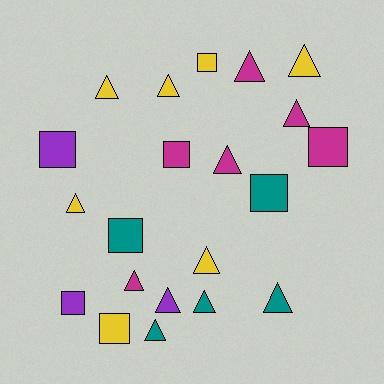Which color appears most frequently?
Yellow, with 7 objects.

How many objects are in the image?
There are 21 objects.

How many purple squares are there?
There are 2 purple squares.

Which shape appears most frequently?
Triangle, with 13 objects.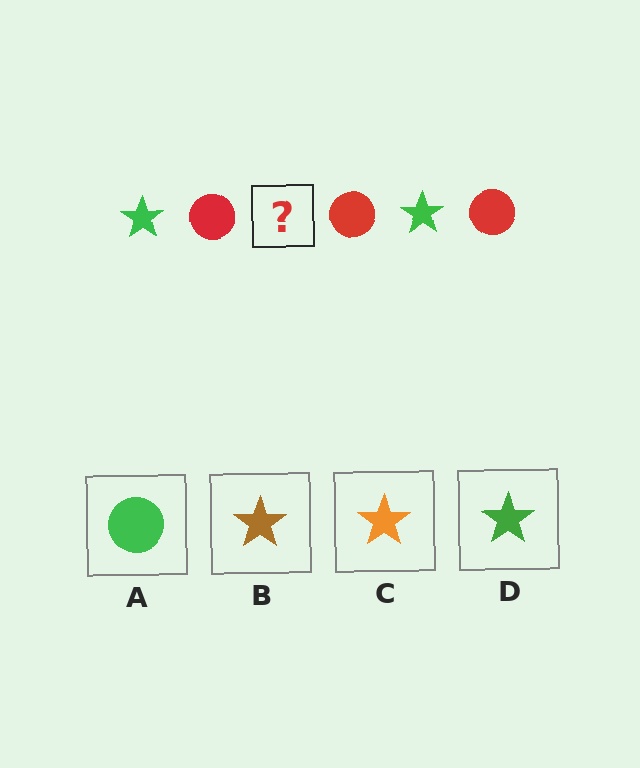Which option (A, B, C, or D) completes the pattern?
D.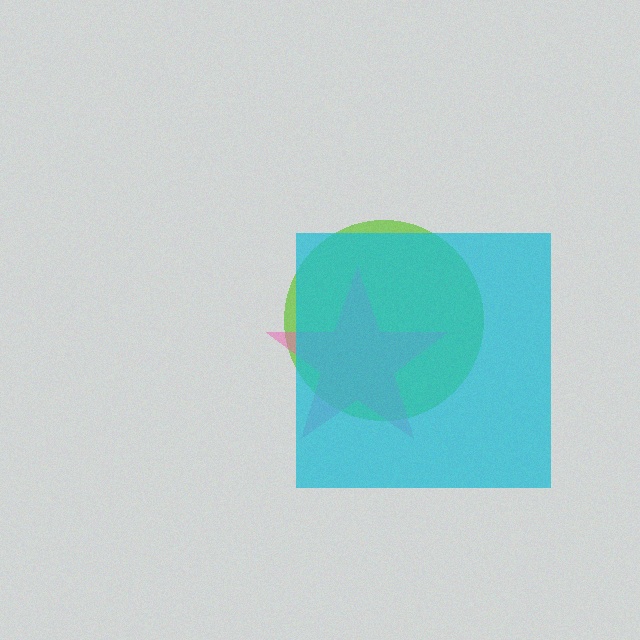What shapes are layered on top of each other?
The layered shapes are: a lime circle, a pink star, a cyan square.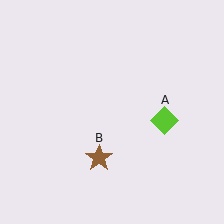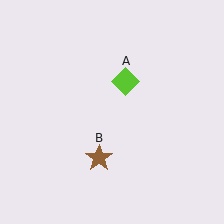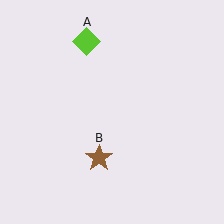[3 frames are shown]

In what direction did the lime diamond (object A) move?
The lime diamond (object A) moved up and to the left.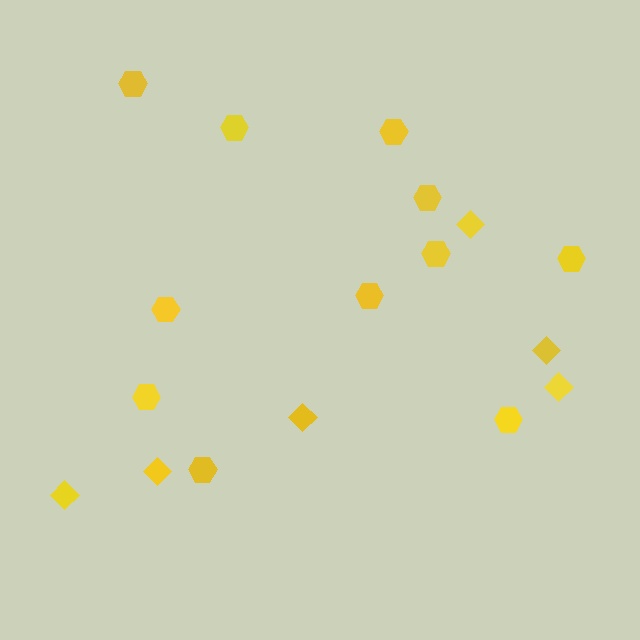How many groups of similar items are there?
There are 2 groups: one group of diamonds (6) and one group of hexagons (11).